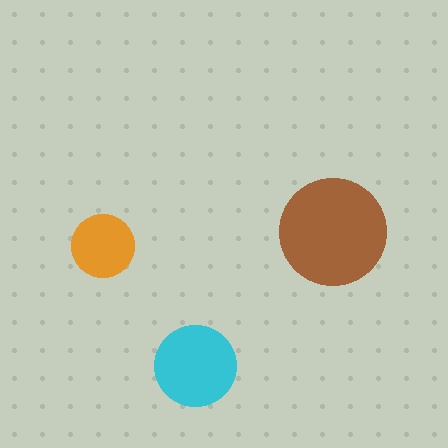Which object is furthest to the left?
The orange circle is leftmost.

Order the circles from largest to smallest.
the brown one, the cyan one, the orange one.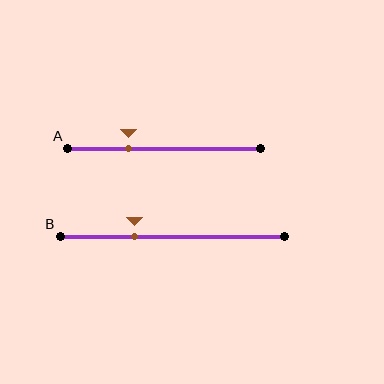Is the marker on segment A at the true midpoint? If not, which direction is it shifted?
No, the marker on segment A is shifted to the left by about 19% of the segment length.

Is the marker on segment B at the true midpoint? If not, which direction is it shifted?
No, the marker on segment B is shifted to the left by about 17% of the segment length.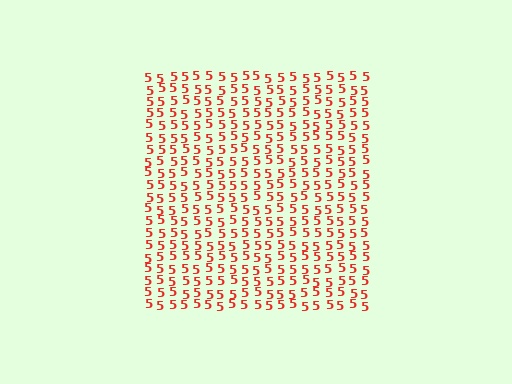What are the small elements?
The small elements are digit 5's.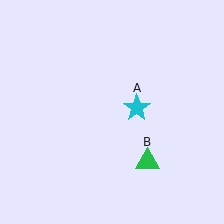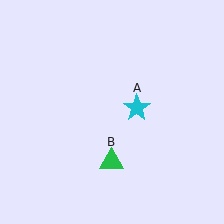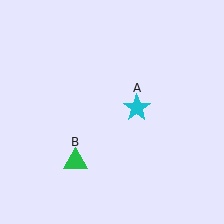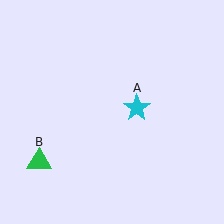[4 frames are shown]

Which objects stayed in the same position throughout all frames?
Cyan star (object A) remained stationary.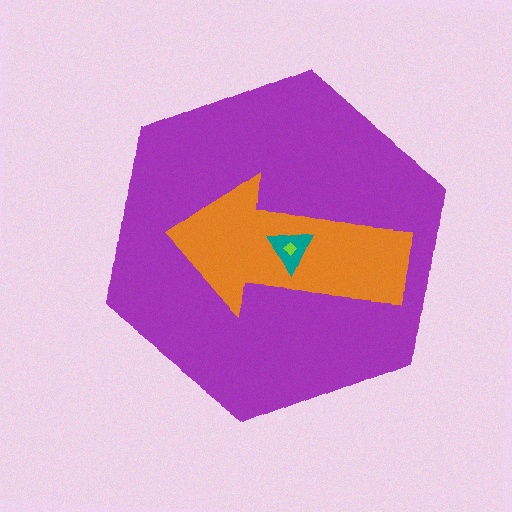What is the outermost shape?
The purple hexagon.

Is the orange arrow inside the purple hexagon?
Yes.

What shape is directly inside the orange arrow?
The teal triangle.